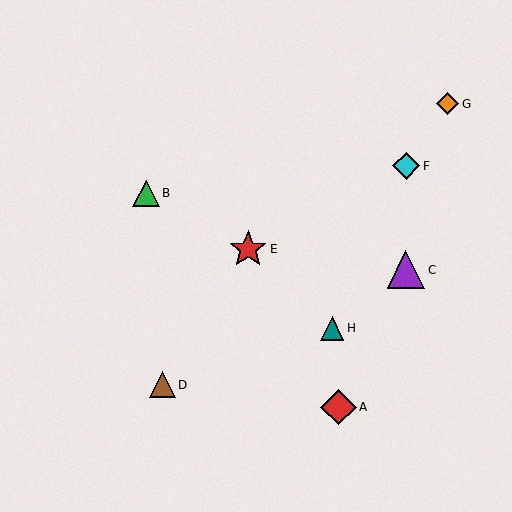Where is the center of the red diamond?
The center of the red diamond is at (339, 407).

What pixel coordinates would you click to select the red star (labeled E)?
Click at (248, 249) to select the red star E.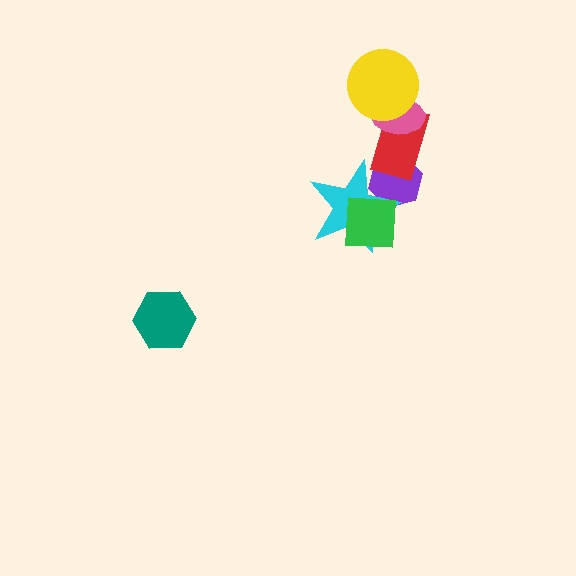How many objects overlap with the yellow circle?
2 objects overlap with the yellow circle.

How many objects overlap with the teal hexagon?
0 objects overlap with the teal hexagon.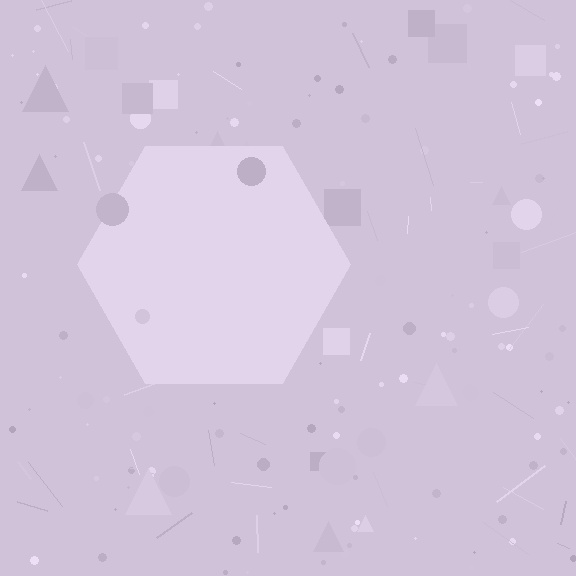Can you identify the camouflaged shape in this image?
The camouflaged shape is a hexagon.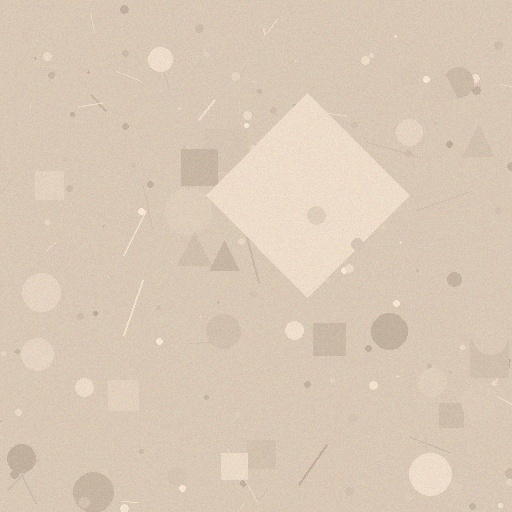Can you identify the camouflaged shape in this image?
The camouflaged shape is a diamond.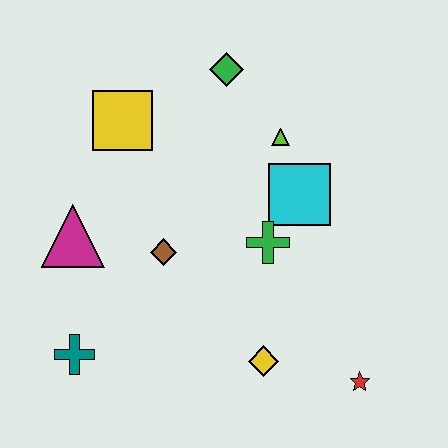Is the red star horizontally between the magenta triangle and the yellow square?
No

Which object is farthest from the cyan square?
The teal cross is farthest from the cyan square.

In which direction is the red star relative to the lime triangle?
The red star is below the lime triangle.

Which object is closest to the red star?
The yellow diamond is closest to the red star.